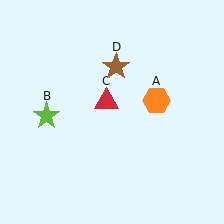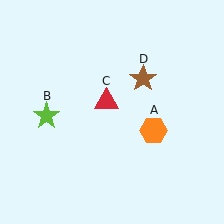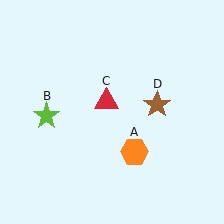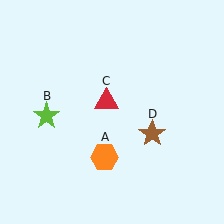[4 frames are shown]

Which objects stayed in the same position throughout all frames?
Lime star (object B) and red triangle (object C) remained stationary.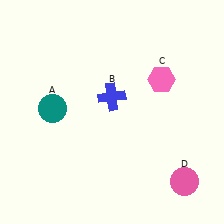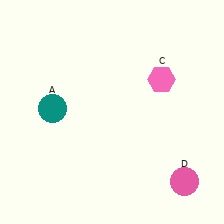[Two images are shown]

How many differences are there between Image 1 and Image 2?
There is 1 difference between the two images.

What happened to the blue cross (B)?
The blue cross (B) was removed in Image 2. It was in the top-left area of Image 1.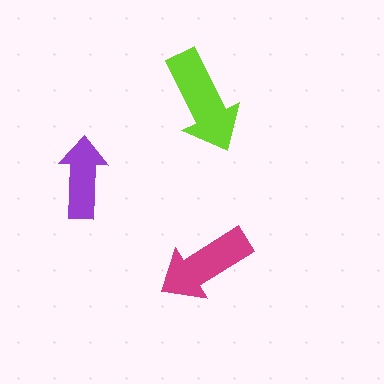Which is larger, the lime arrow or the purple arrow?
The lime one.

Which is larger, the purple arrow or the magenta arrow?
The magenta one.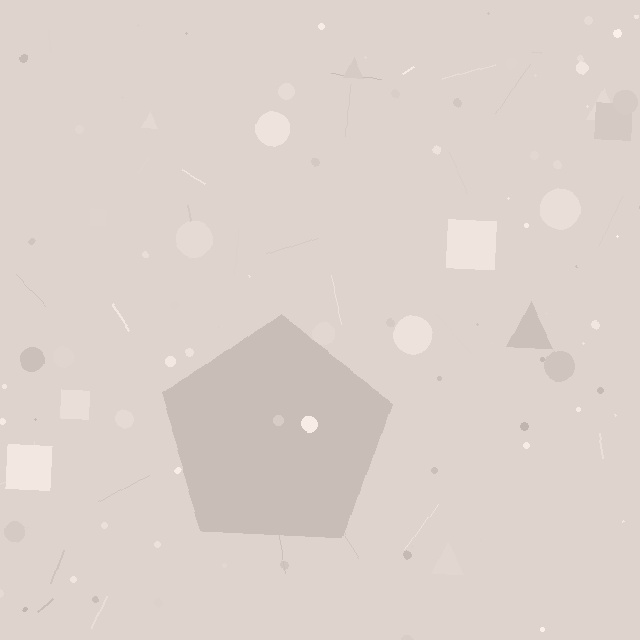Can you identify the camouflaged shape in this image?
The camouflaged shape is a pentagon.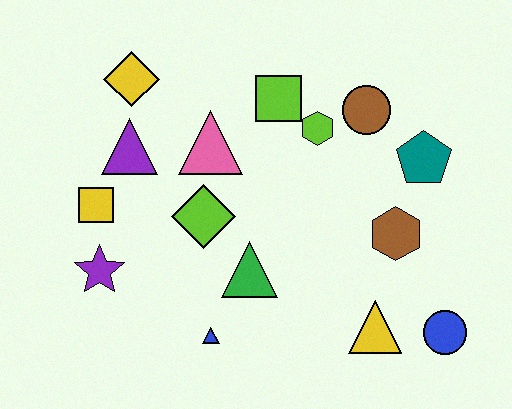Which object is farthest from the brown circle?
The purple star is farthest from the brown circle.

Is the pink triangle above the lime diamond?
Yes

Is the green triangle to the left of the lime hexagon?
Yes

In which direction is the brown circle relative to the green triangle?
The brown circle is above the green triangle.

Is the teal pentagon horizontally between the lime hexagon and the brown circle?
No